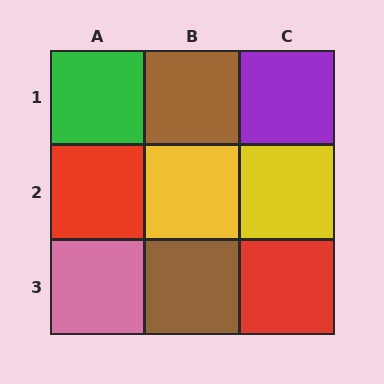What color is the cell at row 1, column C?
Purple.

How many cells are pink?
1 cell is pink.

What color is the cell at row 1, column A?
Green.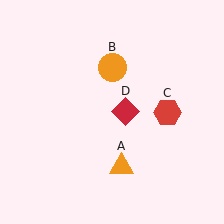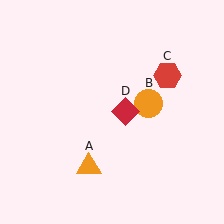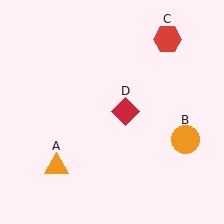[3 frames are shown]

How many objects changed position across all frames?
3 objects changed position: orange triangle (object A), orange circle (object B), red hexagon (object C).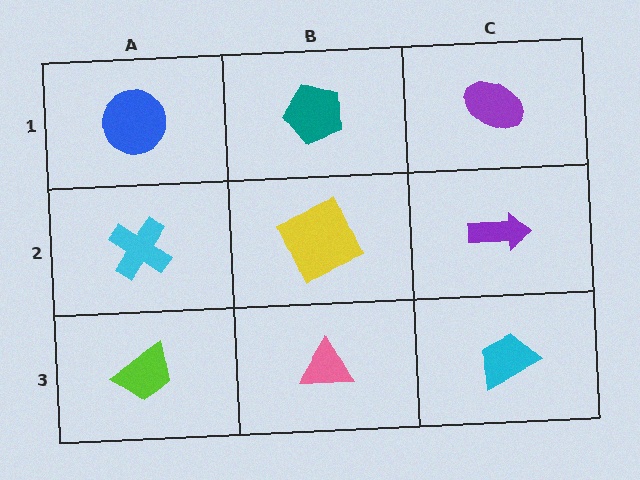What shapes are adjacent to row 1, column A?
A cyan cross (row 2, column A), a teal pentagon (row 1, column B).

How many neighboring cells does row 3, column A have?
2.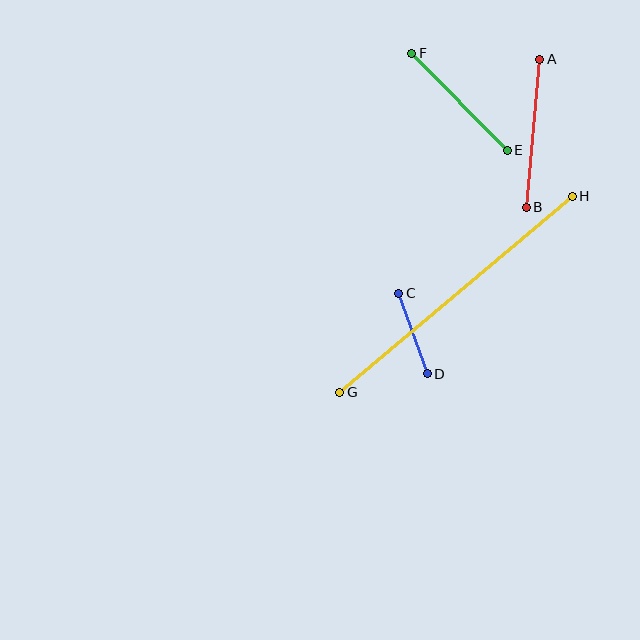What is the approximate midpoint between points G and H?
The midpoint is at approximately (456, 294) pixels.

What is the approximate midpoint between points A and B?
The midpoint is at approximately (533, 133) pixels.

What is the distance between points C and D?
The distance is approximately 86 pixels.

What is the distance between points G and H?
The distance is approximately 304 pixels.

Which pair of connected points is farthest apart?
Points G and H are farthest apart.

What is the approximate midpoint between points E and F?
The midpoint is at approximately (460, 102) pixels.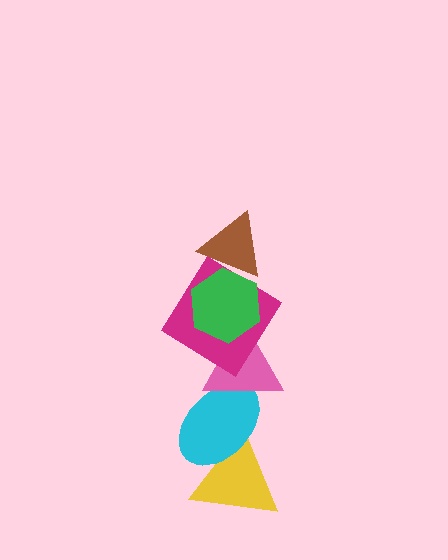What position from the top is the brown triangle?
The brown triangle is 1st from the top.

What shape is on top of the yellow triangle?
The cyan ellipse is on top of the yellow triangle.